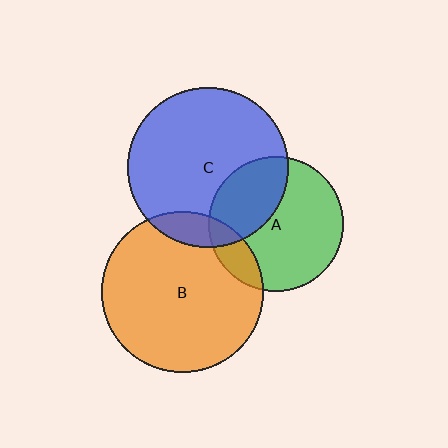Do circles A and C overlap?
Yes.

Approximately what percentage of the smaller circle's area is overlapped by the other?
Approximately 35%.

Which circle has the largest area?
Circle B (orange).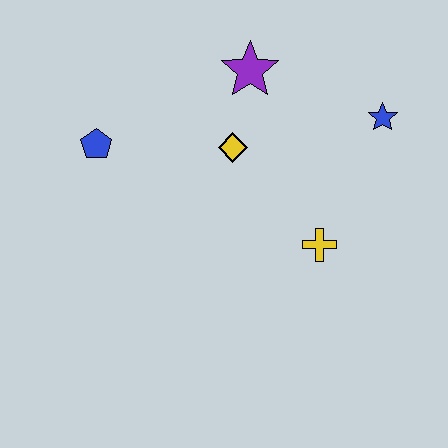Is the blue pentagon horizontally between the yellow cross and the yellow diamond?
No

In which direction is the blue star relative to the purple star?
The blue star is to the right of the purple star.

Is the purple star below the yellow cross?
No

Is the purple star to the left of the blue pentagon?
No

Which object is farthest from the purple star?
The yellow cross is farthest from the purple star.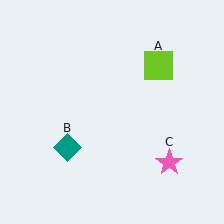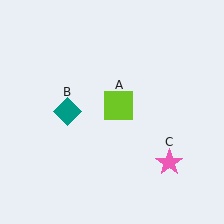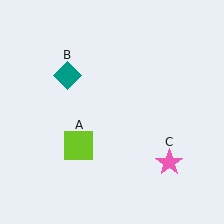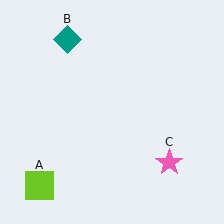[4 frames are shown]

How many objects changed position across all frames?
2 objects changed position: lime square (object A), teal diamond (object B).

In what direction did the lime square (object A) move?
The lime square (object A) moved down and to the left.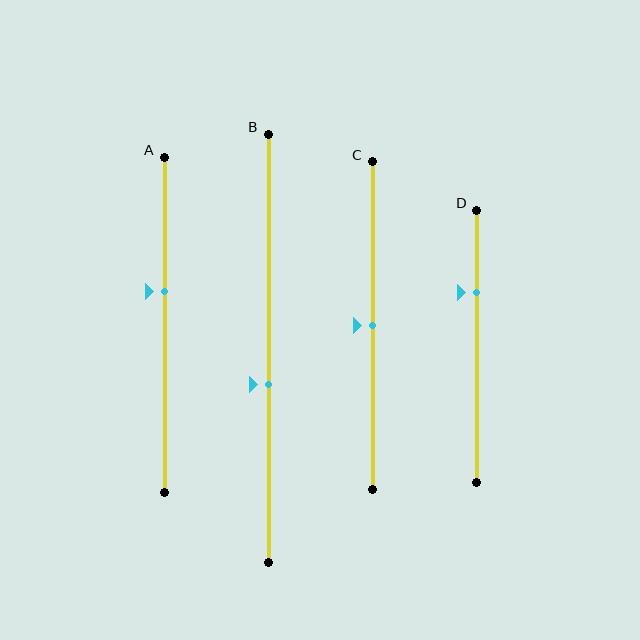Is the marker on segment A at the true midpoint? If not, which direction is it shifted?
No, the marker on segment A is shifted upward by about 10% of the segment length.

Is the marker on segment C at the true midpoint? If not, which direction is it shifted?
Yes, the marker on segment C is at the true midpoint.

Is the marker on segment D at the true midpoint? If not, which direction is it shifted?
No, the marker on segment D is shifted upward by about 20% of the segment length.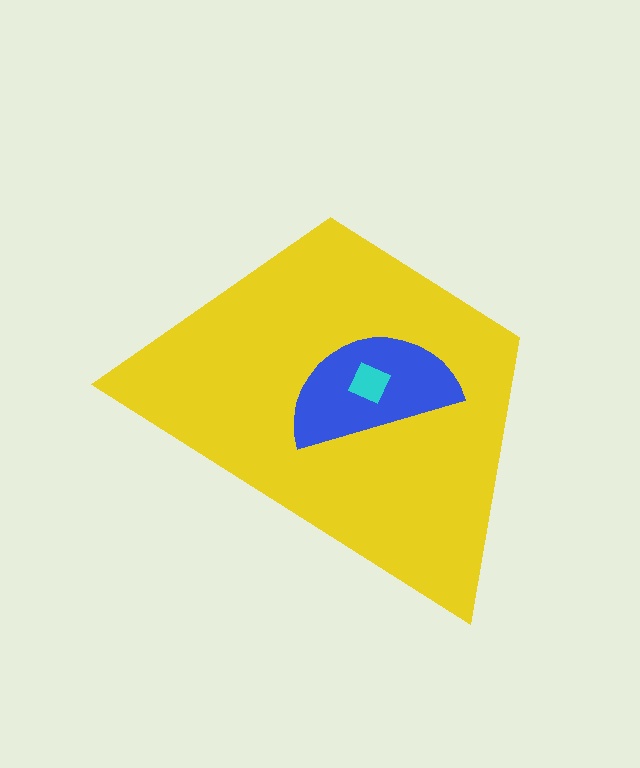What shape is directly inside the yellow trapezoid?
The blue semicircle.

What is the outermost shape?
The yellow trapezoid.